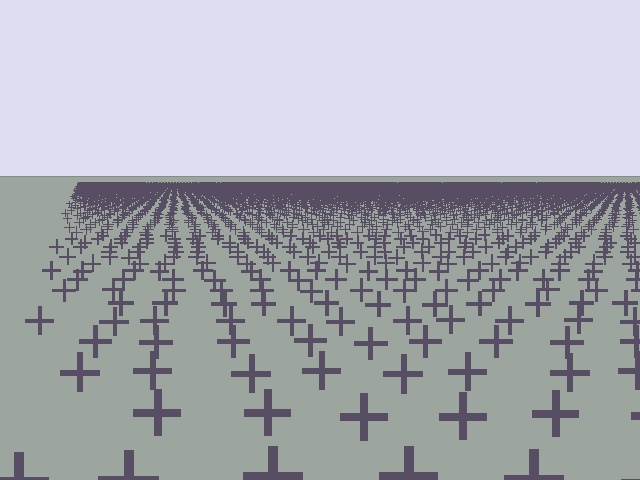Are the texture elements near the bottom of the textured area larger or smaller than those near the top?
Larger. Near the bottom, elements are closer to the viewer and appear at a bigger on-screen size.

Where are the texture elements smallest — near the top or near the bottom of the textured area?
Near the top.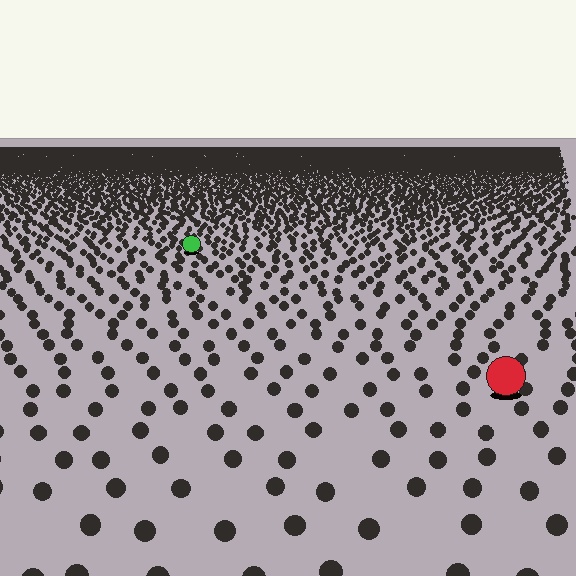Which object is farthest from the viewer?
The green circle is farthest from the viewer. It appears smaller and the ground texture around it is denser.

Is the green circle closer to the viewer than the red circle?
No. The red circle is closer — you can tell from the texture gradient: the ground texture is coarser near it.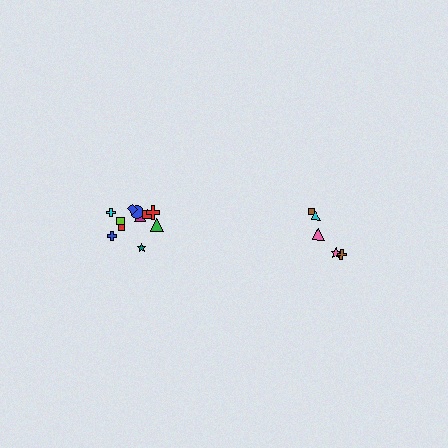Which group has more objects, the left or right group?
The left group.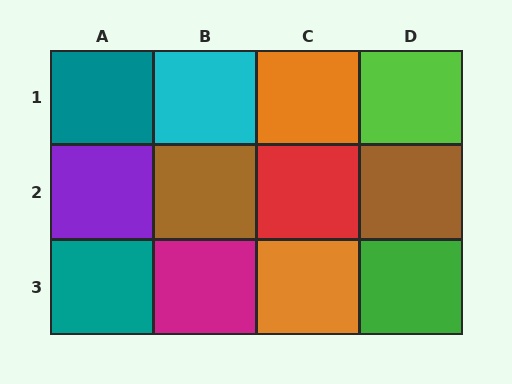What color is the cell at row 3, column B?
Magenta.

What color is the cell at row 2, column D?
Brown.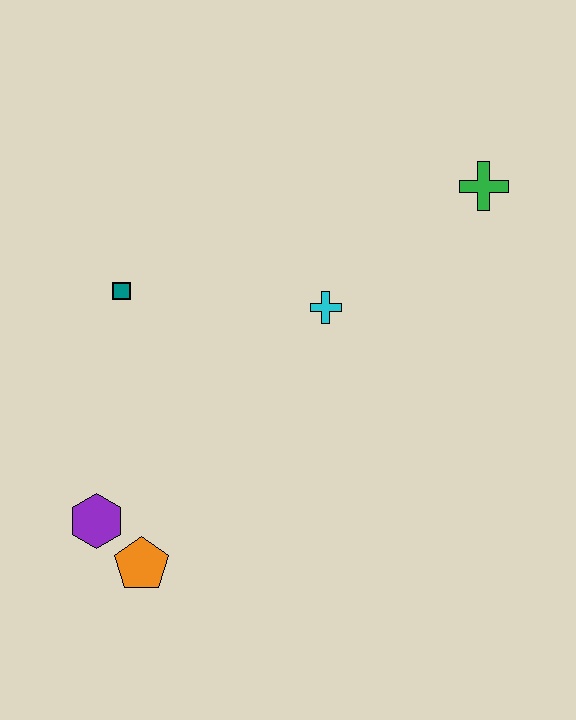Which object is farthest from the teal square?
The green cross is farthest from the teal square.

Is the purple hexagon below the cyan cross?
Yes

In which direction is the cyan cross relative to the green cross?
The cyan cross is to the left of the green cross.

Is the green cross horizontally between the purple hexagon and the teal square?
No